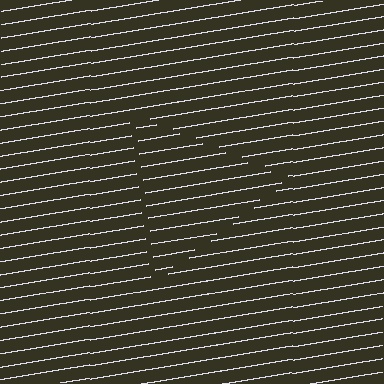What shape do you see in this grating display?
An illusory triangle. The interior of the shape contains the same grating, shifted by half a period — the contour is defined by the phase discontinuity where line-ends from the inner and outer gratings abut.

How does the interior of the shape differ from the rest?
The interior of the shape contains the same grating, shifted by half a period — the contour is defined by the phase discontinuity where line-ends from the inner and outer gratings abut.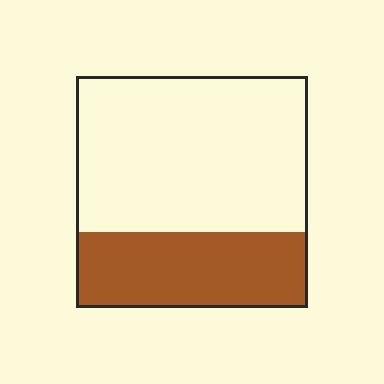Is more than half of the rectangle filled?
No.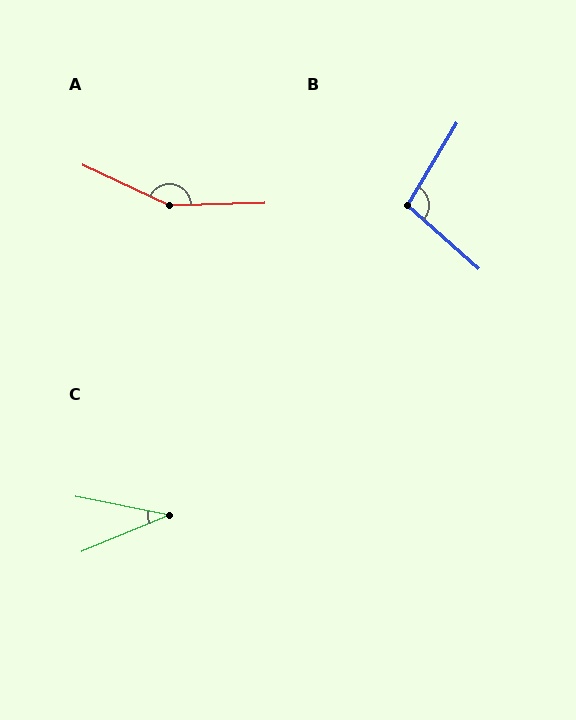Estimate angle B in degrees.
Approximately 101 degrees.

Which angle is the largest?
A, at approximately 154 degrees.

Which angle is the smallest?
C, at approximately 34 degrees.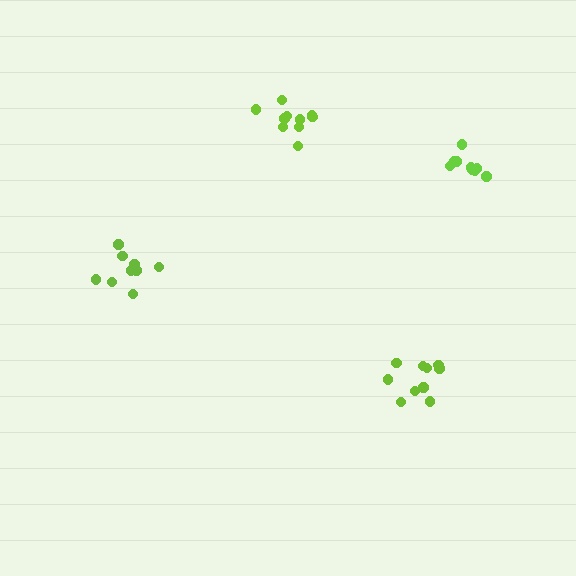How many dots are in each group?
Group 1: 10 dots, Group 2: 10 dots, Group 3: 9 dots, Group 4: 10 dots (39 total).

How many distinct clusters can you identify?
There are 4 distinct clusters.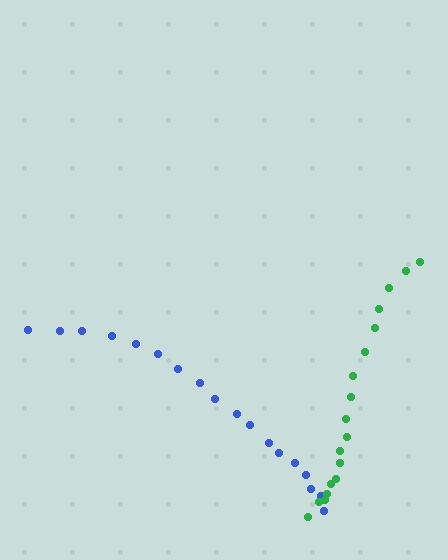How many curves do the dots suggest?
There are 2 distinct paths.